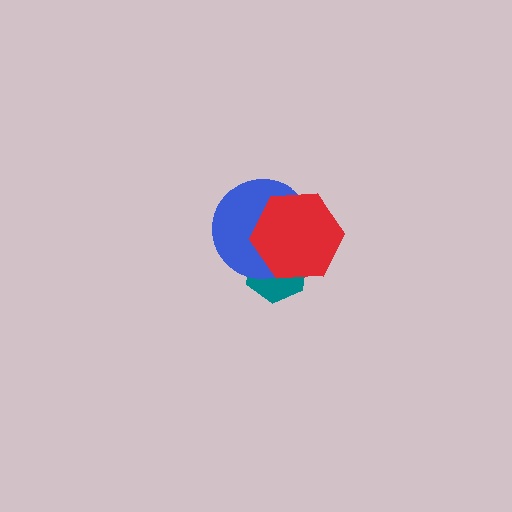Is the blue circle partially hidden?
Yes, it is partially covered by another shape.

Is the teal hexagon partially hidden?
Yes, it is partially covered by another shape.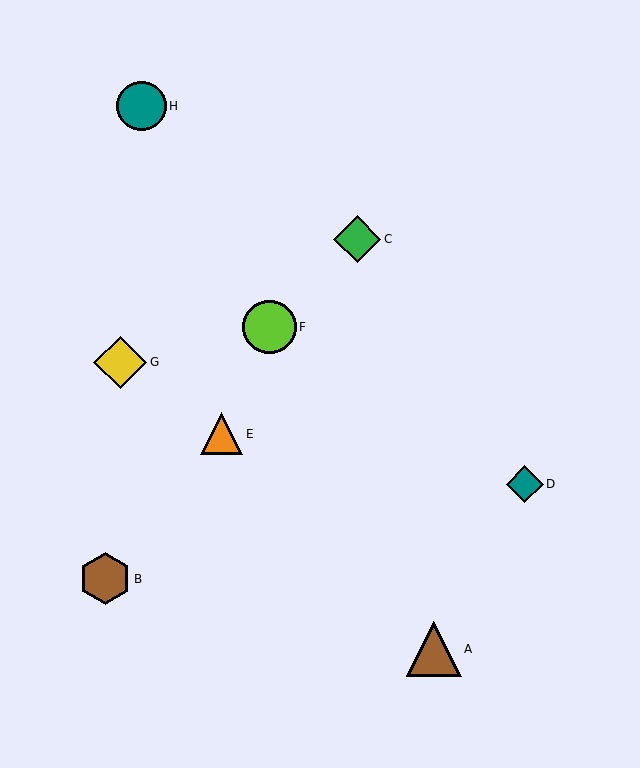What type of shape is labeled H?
Shape H is a teal circle.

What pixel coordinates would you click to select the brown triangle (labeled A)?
Click at (434, 649) to select the brown triangle A.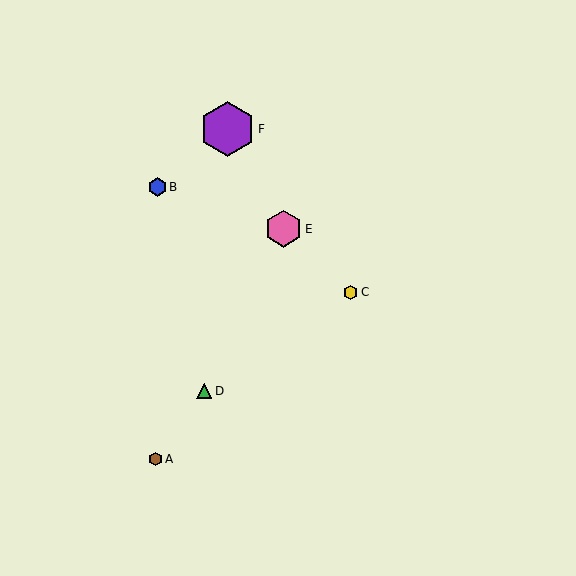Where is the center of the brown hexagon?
The center of the brown hexagon is at (155, 459).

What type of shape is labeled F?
Shape F is a purple hexagon.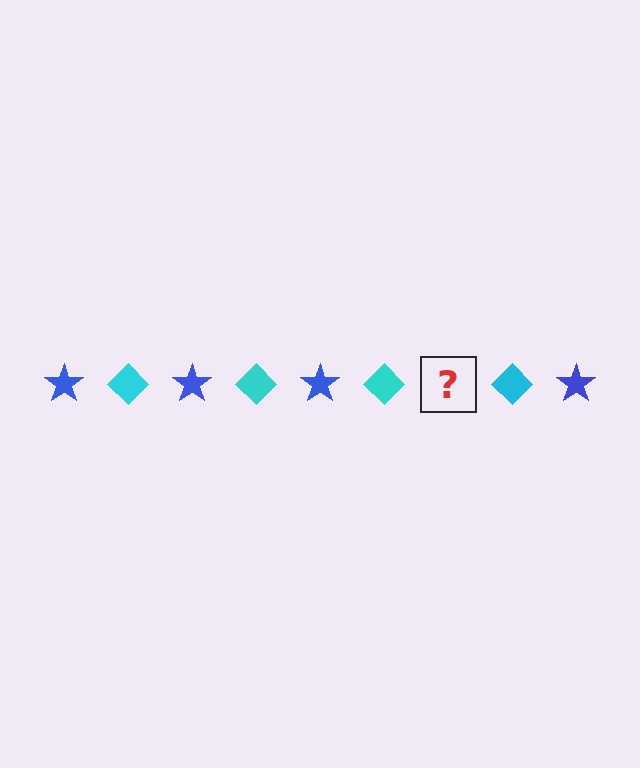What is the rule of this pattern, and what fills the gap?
The rule is that the pattern alternates between blue star and cyan diamond. The gap should be filled with a blue star.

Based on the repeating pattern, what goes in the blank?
The blank should be a blue star.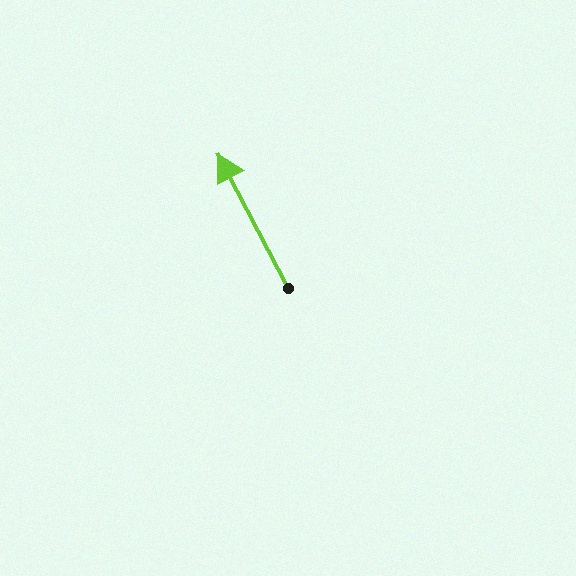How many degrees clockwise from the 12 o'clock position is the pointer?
Approximately 333 degrees.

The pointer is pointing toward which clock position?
Roughly 11 o'clock.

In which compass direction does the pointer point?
Northwest.